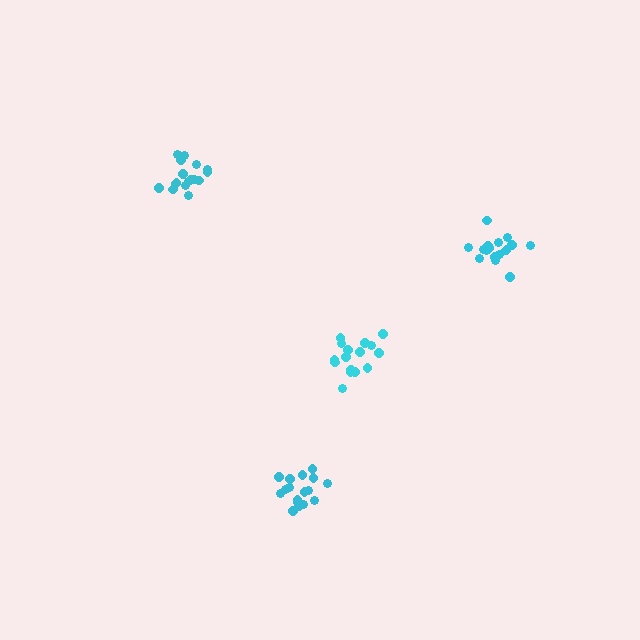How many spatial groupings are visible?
There are 4 spatial groupings.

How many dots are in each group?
Group 1: 16 dots, Group 2: 17 dots, Group 3: 17 dots, Group 4: 17 dots (67 total).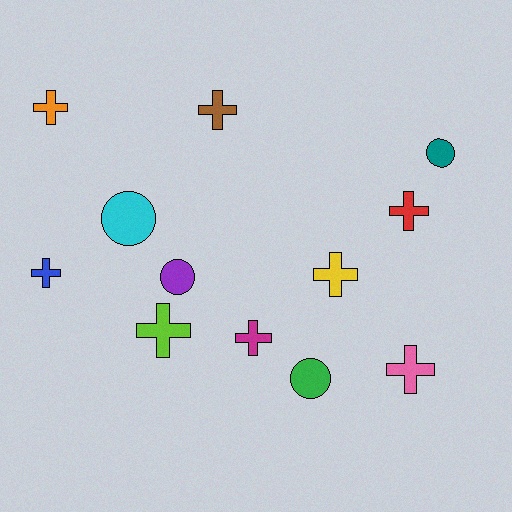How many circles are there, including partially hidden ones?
There are 4 circles.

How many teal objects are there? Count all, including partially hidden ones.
There is 1 teal object.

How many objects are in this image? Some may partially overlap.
There are 12 objects.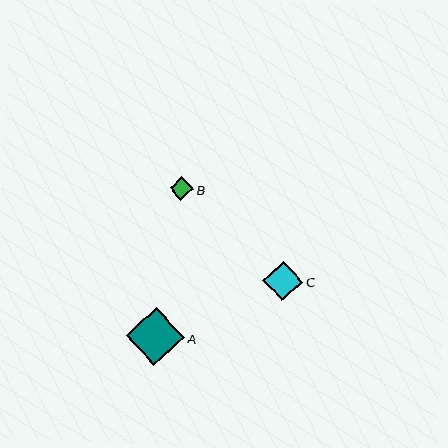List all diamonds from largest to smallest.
From largest to smallest: A, C, B.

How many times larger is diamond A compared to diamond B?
Diamond A is approximately 2.5 times the size of diamond B.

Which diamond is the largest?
Diamond A is the largest with a size of approximately 58 pixels.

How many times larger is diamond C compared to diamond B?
Diamond C is approximately 1.7 times the size of diamond B.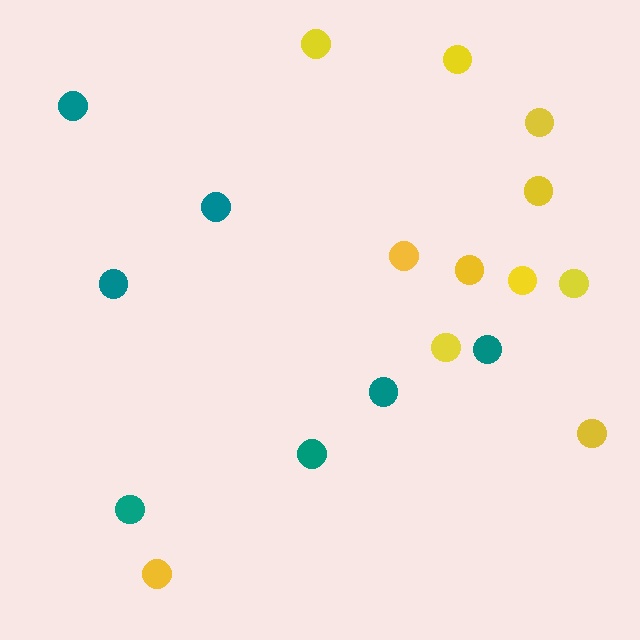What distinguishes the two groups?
There are 2 groups: one group of yellow circles (11) and one group of teal circles (7).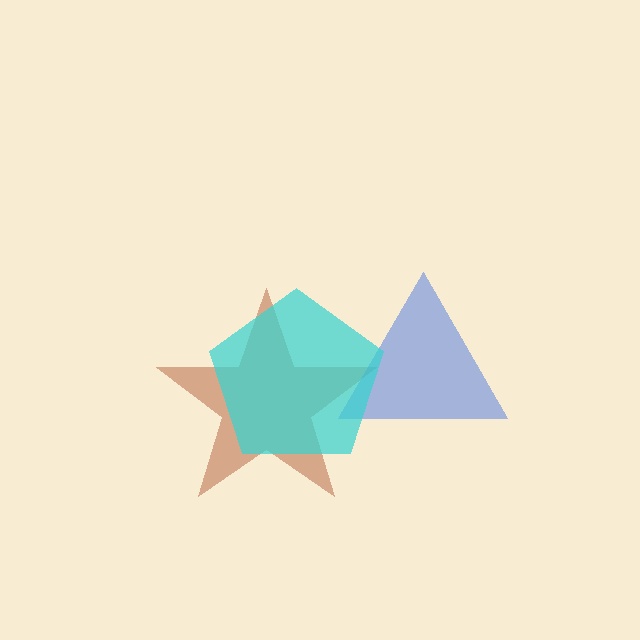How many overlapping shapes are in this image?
There are 3 overlapping shapes in the image.